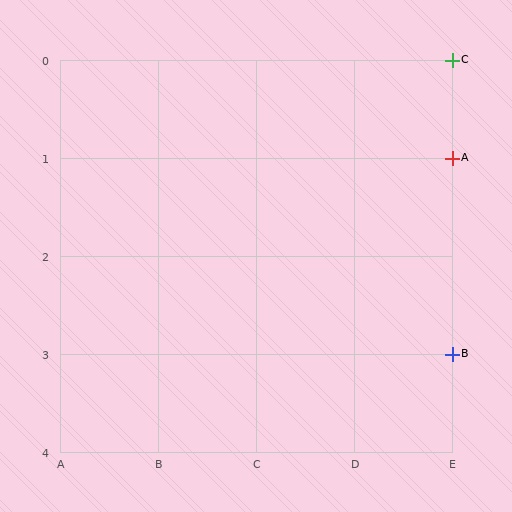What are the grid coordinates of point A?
Point A is at grid coordinates (E, 1).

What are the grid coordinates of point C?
Point C is at grid coordinates (E, 0).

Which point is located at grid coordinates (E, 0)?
Point C is at (E, 0).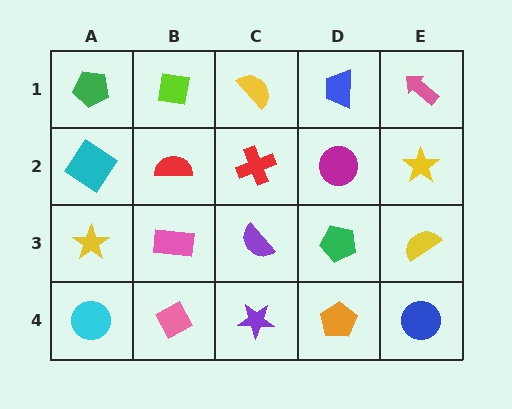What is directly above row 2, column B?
A lime square.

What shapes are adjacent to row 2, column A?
A green pentagon (row 1, column A), a yellow star (row 3, column A), a red semicircle (row 2, column B).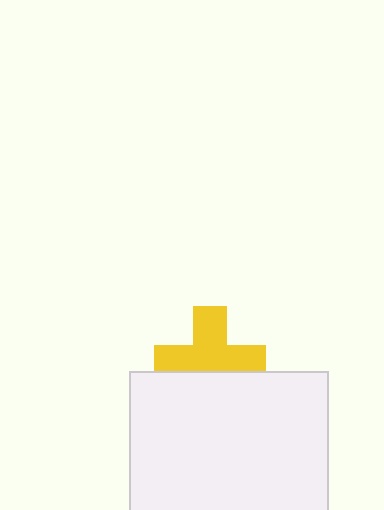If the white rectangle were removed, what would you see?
You would see the complete yellow cross.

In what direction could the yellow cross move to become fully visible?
The yellow cross could move up. That would shift it out from behind the white rectangle entirely.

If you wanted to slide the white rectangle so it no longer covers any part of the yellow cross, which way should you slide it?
Slide it down — that is the most direct way to separate the two shapes.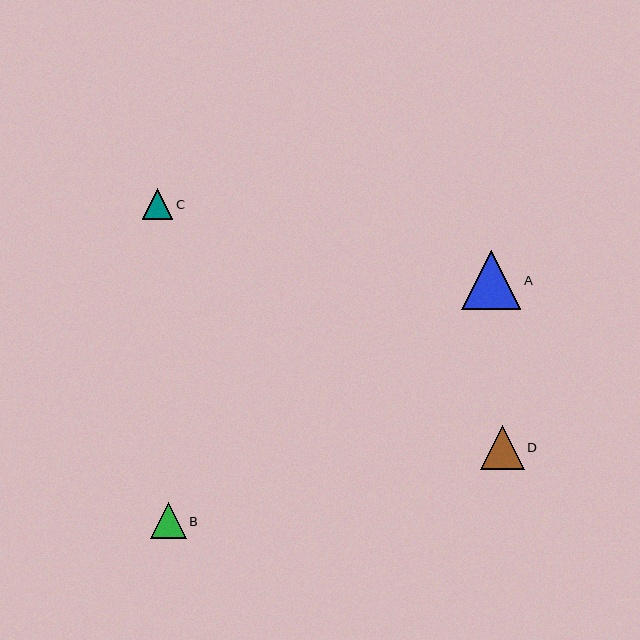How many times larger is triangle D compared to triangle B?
Triangle D is approximately 1.2 times the size of triangle B.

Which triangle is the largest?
Triangle A is the largest with a size of approximately 59 pixels.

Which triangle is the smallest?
Triangle C is the smallest with a size of approximately 31 pixels.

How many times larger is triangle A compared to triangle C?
Triangle A is approximately 1.9 times the size of triangle C.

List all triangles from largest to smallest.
From largest to smallest: A, D, B, C.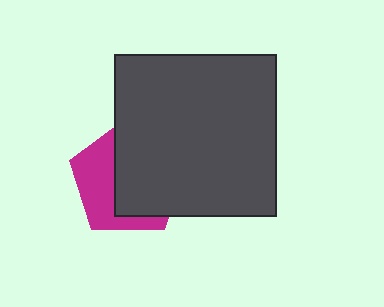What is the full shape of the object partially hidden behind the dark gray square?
The partially hidden object is a magenta pentagon.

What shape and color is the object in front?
The object in front is a dark gray square.